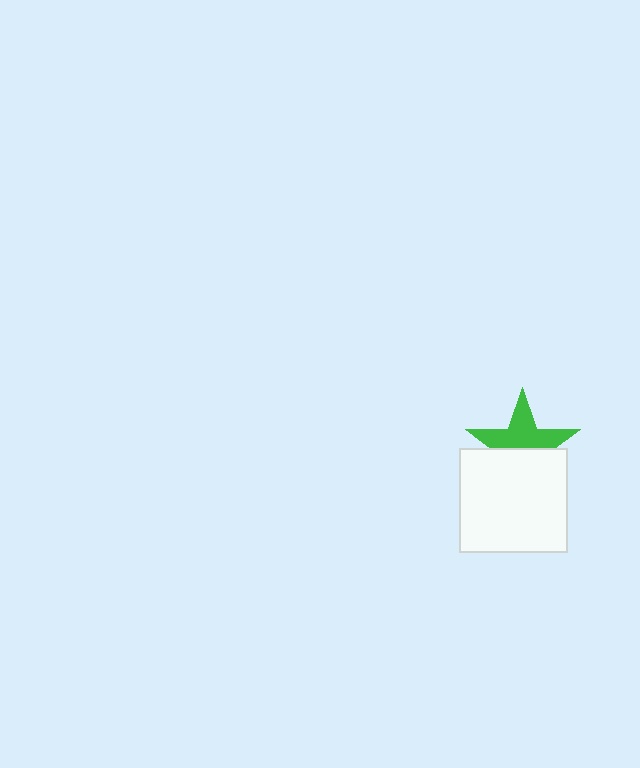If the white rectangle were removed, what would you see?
You would see the complete green star.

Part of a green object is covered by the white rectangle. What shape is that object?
It is a star.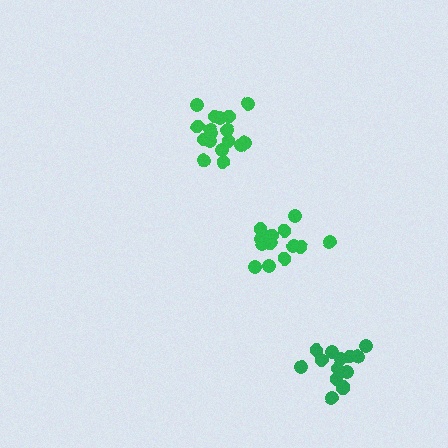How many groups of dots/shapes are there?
There are 3 groups.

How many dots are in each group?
Group 1: 17 dots, Group 2: 14 dots, Group 3: 14 dots (45 total).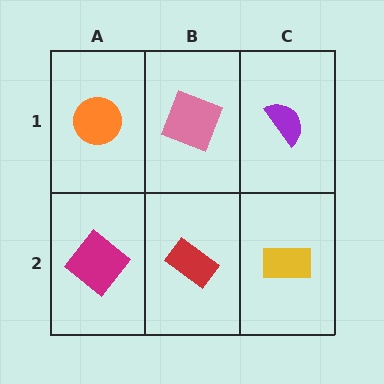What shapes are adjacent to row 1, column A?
A magenta diamond (row 2, column A), a pink square (row 1, column B).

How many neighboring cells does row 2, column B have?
3.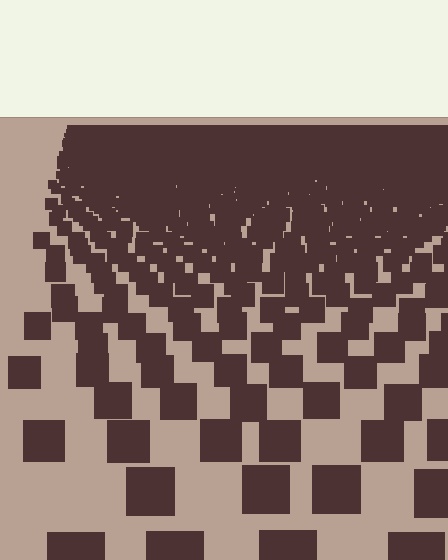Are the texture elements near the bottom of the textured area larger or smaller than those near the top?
Larger. Near the bottom, elements are closer to the viewer and appear at a bigger on-screen size.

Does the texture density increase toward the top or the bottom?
Density increases toward the top.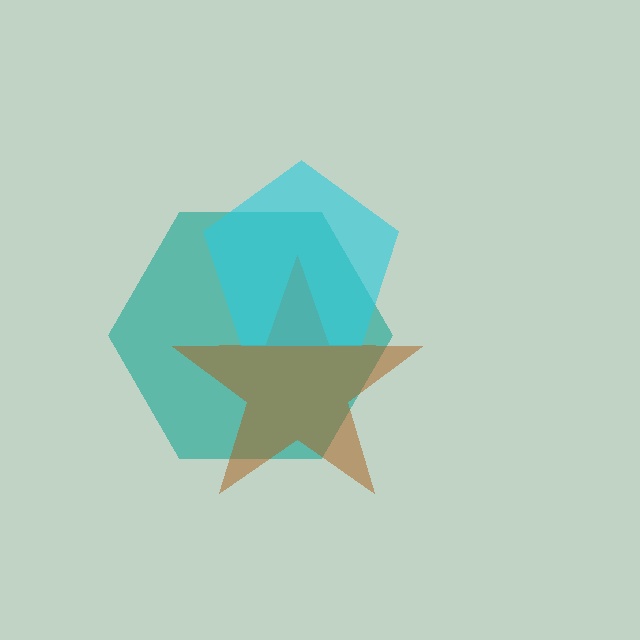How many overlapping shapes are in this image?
There are 3 overlapping shapes in the image.